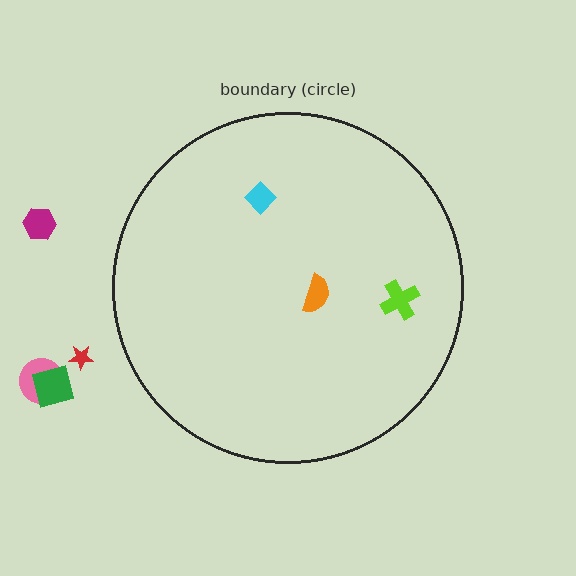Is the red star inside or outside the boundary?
Outside.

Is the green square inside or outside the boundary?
Outside.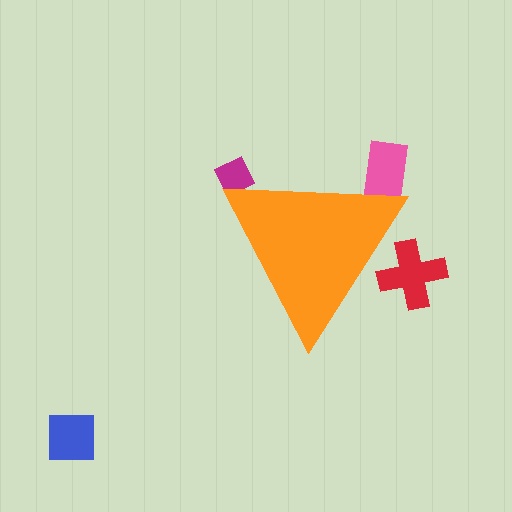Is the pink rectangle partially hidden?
Yes, the pink rectangle is partially hidden behind the orange triangle.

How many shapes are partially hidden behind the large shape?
3 shapes are partially hidden.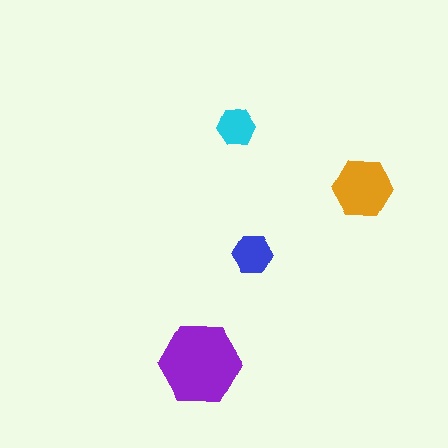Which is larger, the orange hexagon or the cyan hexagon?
The orange one.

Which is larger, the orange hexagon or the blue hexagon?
The orange one.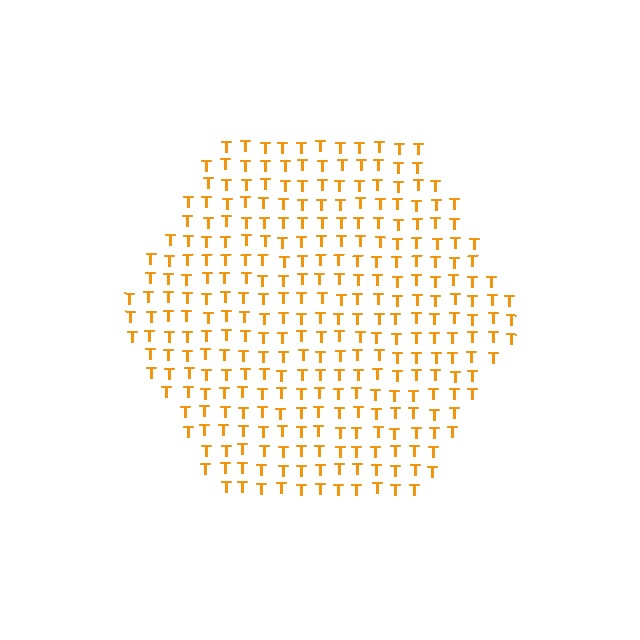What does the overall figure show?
The overall figure shows a hexagon.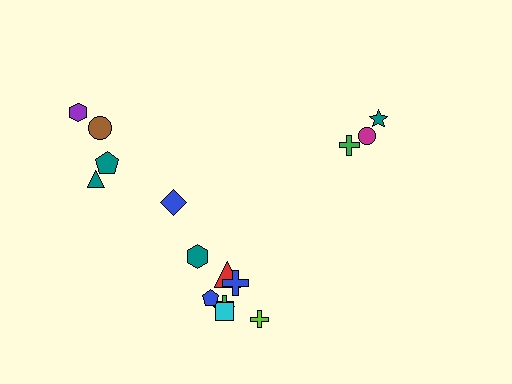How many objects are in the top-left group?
There are 5 objects.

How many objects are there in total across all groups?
There are 16 objects.